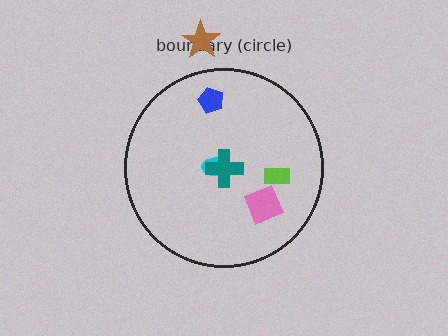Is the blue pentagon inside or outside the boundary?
Inside.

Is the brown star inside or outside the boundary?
Outside.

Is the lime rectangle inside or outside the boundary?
Inside.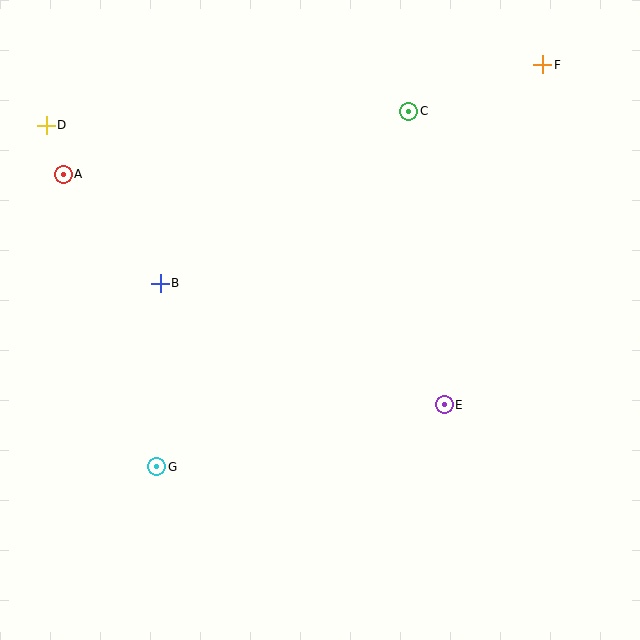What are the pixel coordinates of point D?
Point D is at (46, 125).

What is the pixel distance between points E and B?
The distance between E and B is 309 pixels.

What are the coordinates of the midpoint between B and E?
The midpoint between B and E is at (302, 344).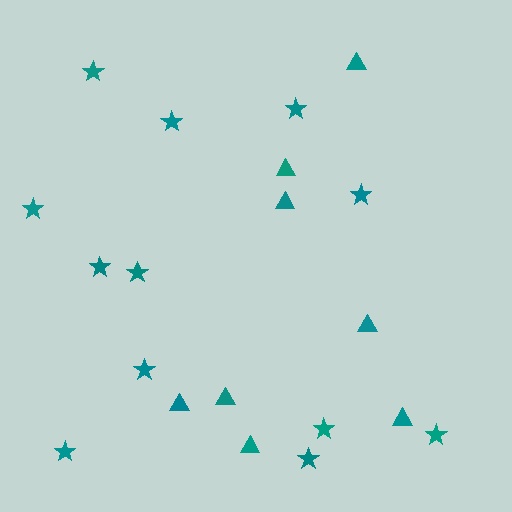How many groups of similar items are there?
There are 2 groups: one group of triangles (8) and one group of stars (12).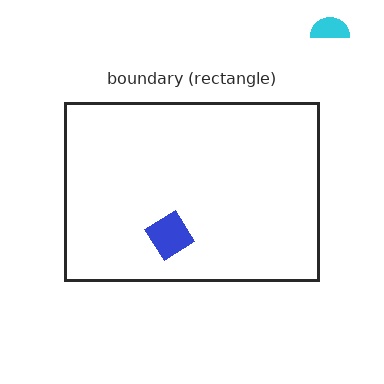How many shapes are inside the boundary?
1 inside, 1 outside.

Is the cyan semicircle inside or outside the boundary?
Outside.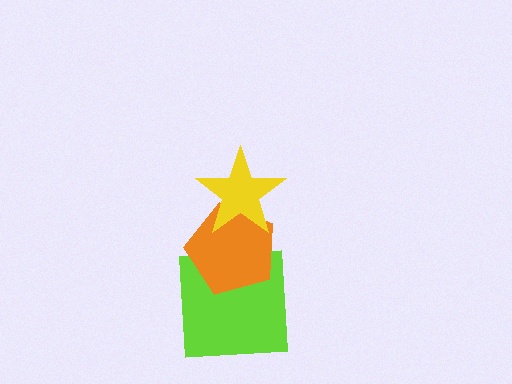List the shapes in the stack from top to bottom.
From top to bottom: the yellow star, the orange pentagon, the lime square.